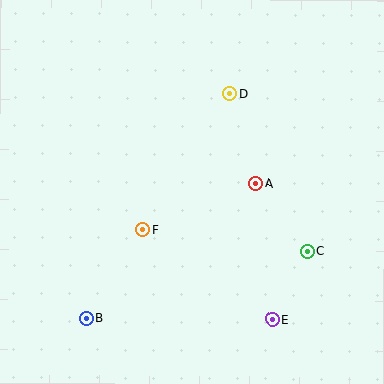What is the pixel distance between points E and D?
The distance between E and D is 229 pixels.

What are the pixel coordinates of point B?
Point B is at (87, 319).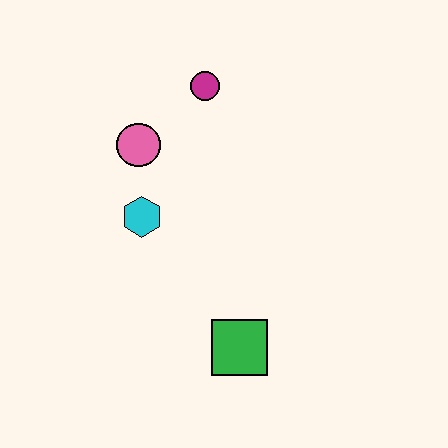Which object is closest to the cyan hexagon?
The pink circle is closest to the cyan hexagon.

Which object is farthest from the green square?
The magenta circle is farthest from the green square.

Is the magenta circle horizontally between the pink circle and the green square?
Yes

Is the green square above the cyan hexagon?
No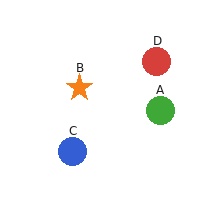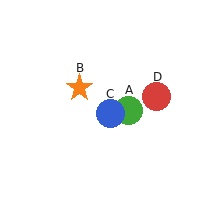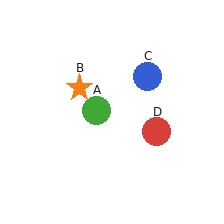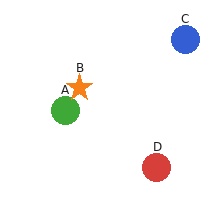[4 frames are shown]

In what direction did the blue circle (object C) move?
The blue circle (object C) moved up and to the right.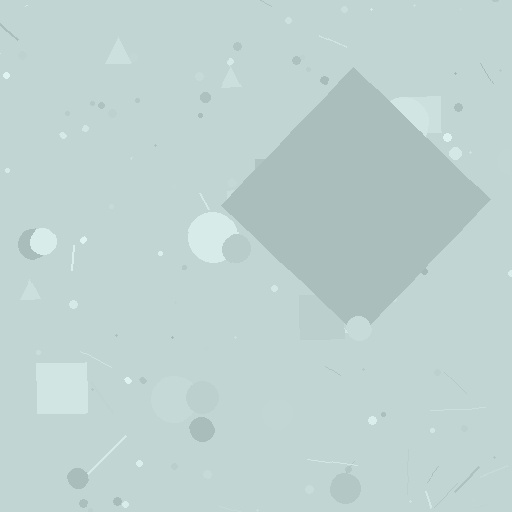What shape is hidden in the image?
A diamond is hidden in the image.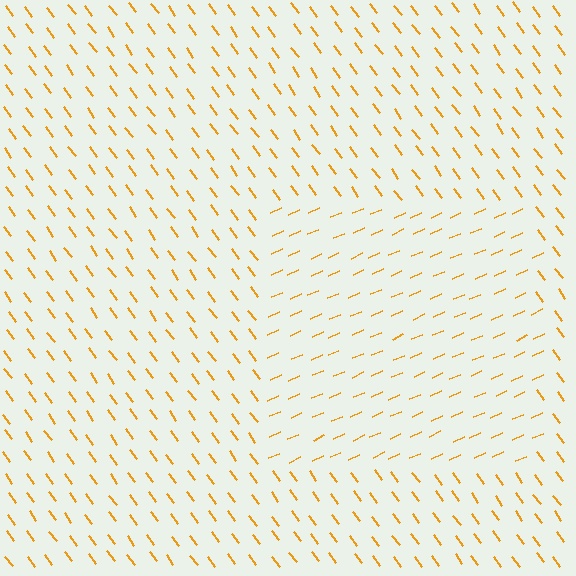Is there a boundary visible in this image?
Yes, there is a texture boundary formed by a change in line orientation.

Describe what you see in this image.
The image is filled with small orange line segments. A rectangle region in the image has lines oriented differently from the surrounding lines, creating a visible texture boundary.